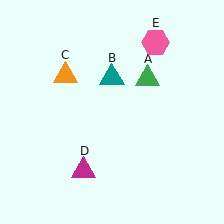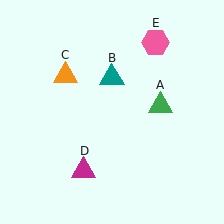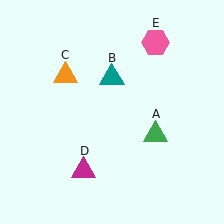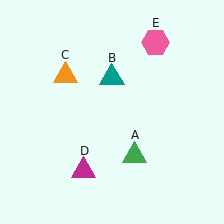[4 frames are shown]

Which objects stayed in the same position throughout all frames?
Teal triangle (object B) and orange triangle (object C) and magenta triangle (object D) and pink hexagon (object E) remained stationary.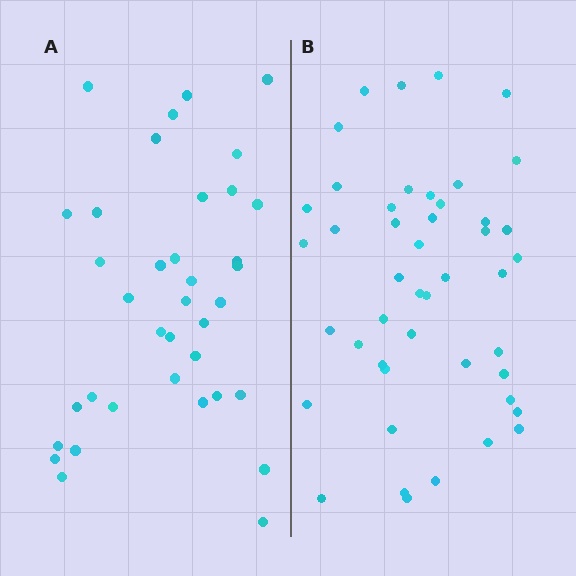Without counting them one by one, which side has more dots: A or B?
Region B (the right region) has more dots.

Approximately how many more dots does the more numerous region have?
Region B has roughly 8 or so more dots than region A.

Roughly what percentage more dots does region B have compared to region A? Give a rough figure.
About 25% more.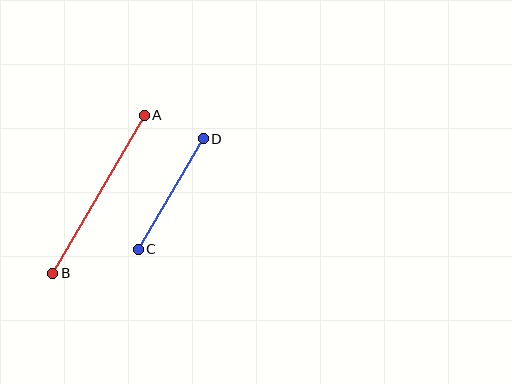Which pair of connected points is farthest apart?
Points A and B are farthest apart.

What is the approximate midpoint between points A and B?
The midpoint is at approximately (99, 194) pixels.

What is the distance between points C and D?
The distance is approximately 128 pixels.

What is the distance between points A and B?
The distance is approximately 183 pixels.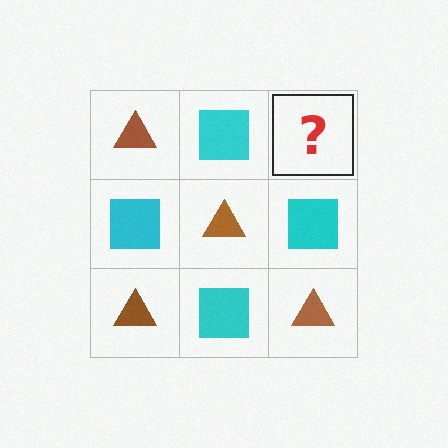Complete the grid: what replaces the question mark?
The question mark should be replaced with a brown triangle.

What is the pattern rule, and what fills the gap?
The rule is that it alternates brown triangle and cyan square in a checkerboard pattern. The gap should be filled with a brown triangle.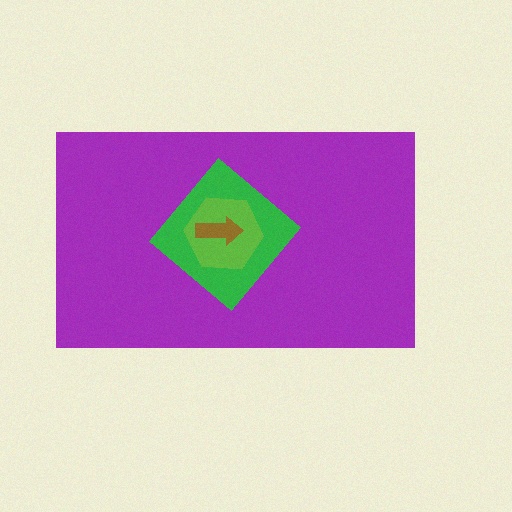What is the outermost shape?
The purple rectangle.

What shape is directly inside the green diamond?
The lime hexagon.